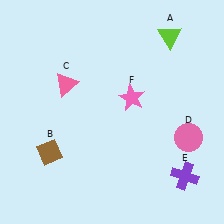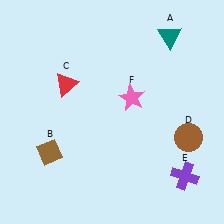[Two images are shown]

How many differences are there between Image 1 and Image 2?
There are 3 differences between the two images.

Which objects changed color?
A changed from lime to teal. C changed from pink to red. D changed from pink to brown.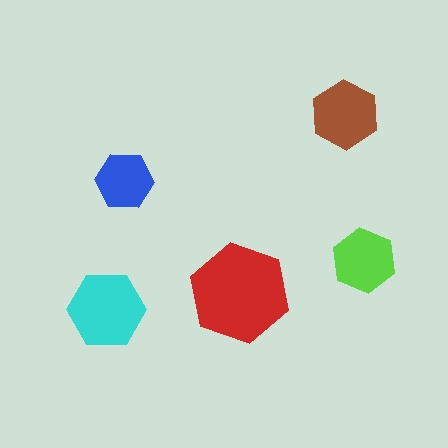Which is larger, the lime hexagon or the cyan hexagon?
The cyan one.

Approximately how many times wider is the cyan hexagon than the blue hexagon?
About 1.5 times wider.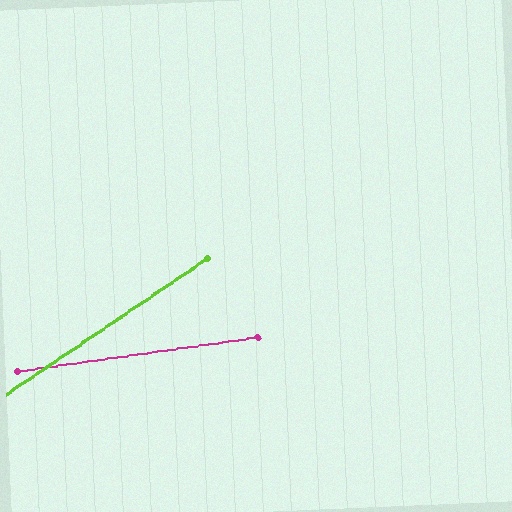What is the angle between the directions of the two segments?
Approximately 26 degrees.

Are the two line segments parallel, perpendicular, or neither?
Neither parallel nor perpendicular — they differ by about 26°.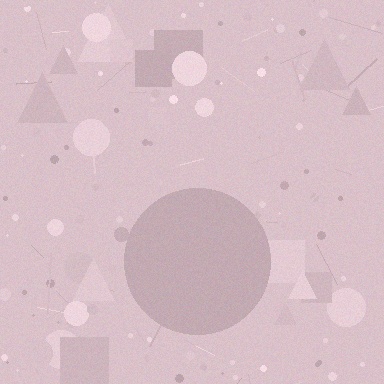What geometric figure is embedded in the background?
A circle is embedded in the background.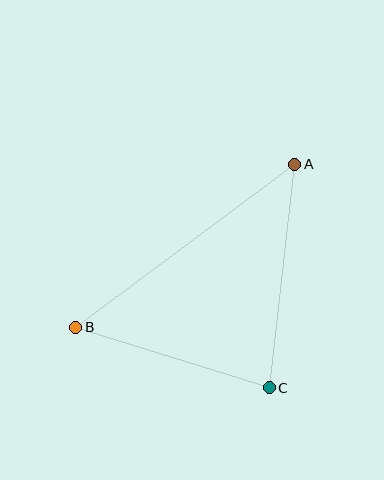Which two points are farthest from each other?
Points A and B are farthest from each other.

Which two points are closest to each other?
Points B and C are closest to each other.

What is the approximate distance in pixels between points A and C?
The distance between A and C is approximately 225 pixels.